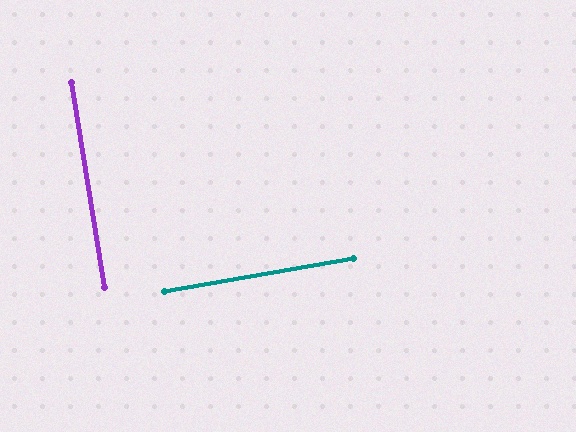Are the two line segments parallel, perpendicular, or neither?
Perpendicular — they meet at approximately 89°.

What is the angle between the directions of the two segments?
Approximately 89 degrees.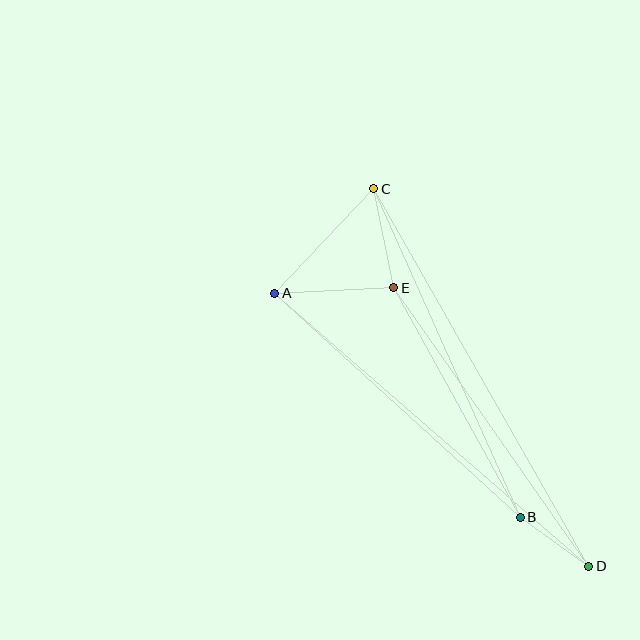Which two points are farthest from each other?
Points C and D are farthest from each other.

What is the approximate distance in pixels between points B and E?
The distance between B and E is approximately 262 pixels.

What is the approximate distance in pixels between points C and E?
The distance between C and E is approximately 101 pixels.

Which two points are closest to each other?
Points B and D are closest to each other.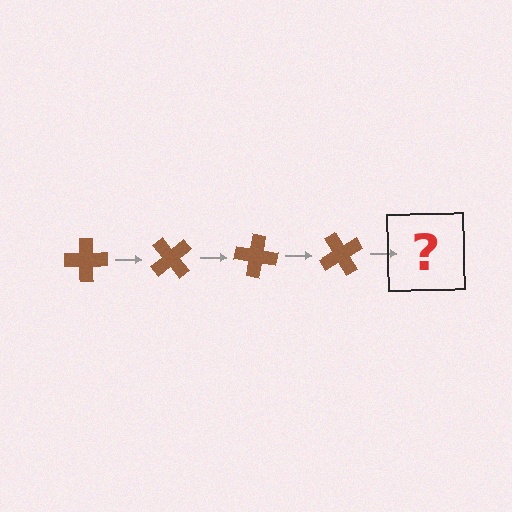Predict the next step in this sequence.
The next step is a brown cross rotated 200 degrees.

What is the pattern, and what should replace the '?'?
The pattern is that the cross rotates 50 degrees each step. The '?' should be a brown cross rotated 200 degrees.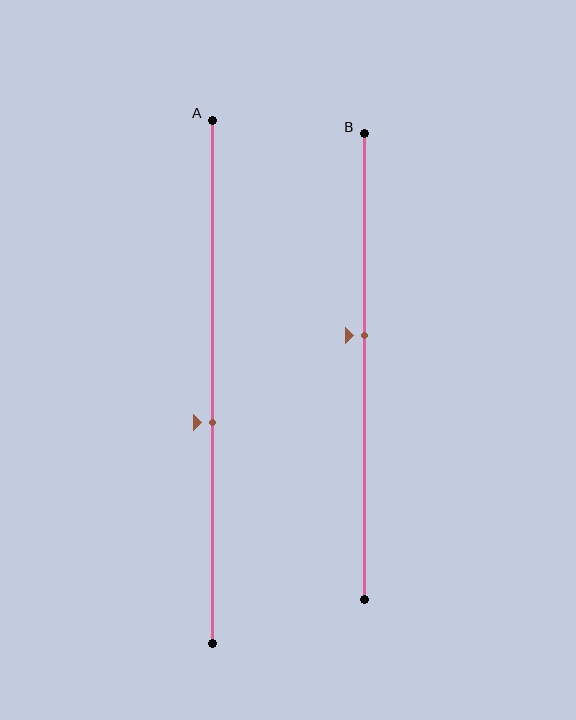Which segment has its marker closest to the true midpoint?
Segment B has its marker closest to the true midpoint.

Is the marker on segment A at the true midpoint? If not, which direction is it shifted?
No, the marker on segment A is shifted downward by about 8% of the segment length.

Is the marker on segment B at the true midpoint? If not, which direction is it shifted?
No, the marker on segment B is shifted upward by about 7% of the segment length.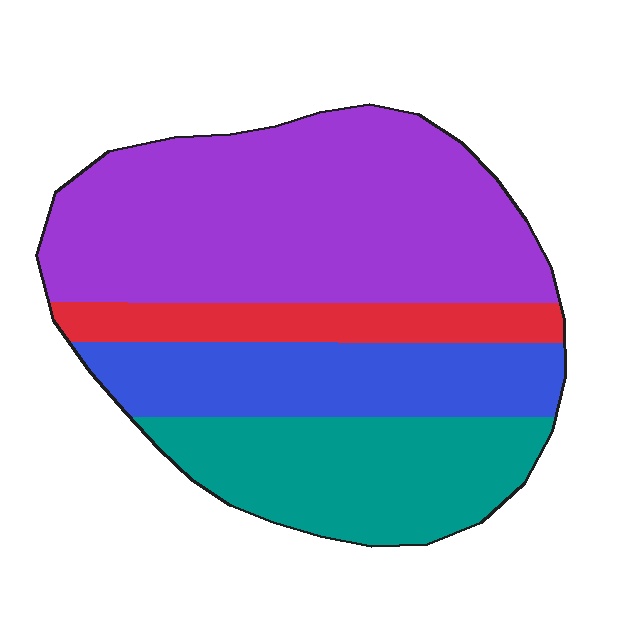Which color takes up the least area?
Red, at roughly 10%.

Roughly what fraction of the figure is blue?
Blue covers about 20% of the figure.